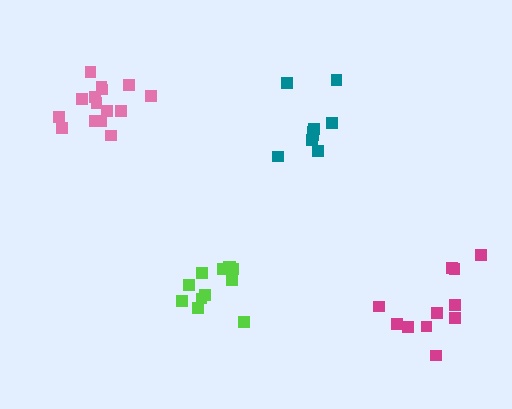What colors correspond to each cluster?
The clusters are colored: lime, pink, teal, magenta.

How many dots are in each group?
Group 1: 12 dots, Group 2: 15 dots, Group 3: 9 dots, Group 4: 11 dots (47 total).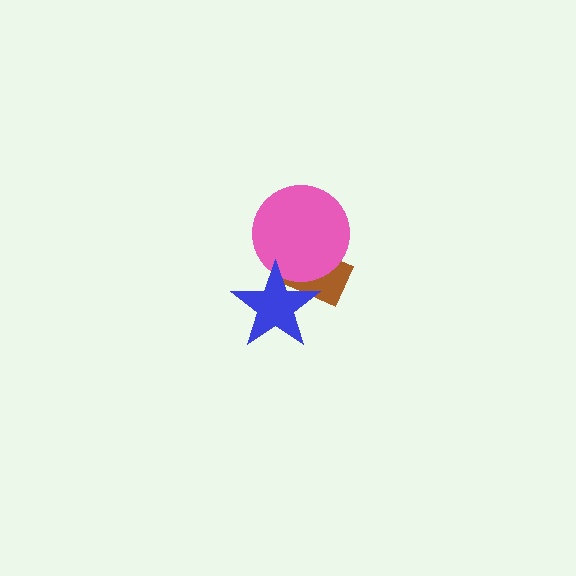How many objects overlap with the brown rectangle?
2 objects overlap with the brown rectangle.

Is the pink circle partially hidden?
Yes, it is partially covered by another shape.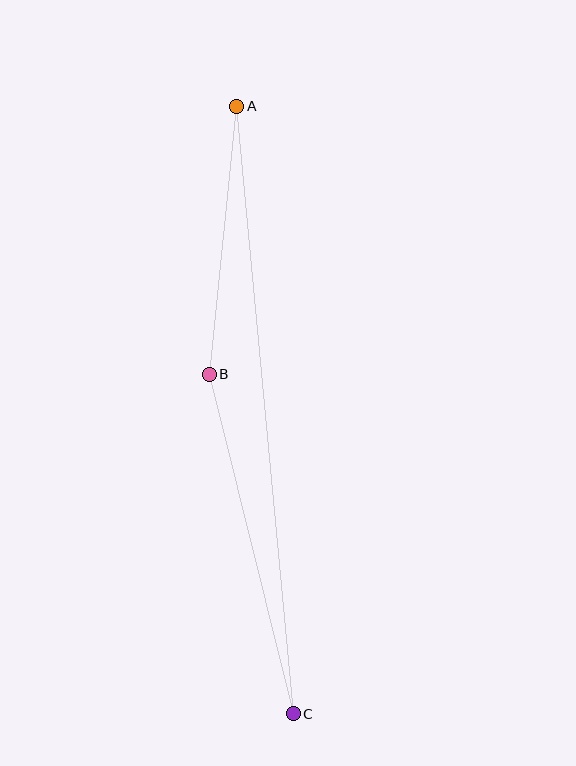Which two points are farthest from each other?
Points A and C are farthest from each other.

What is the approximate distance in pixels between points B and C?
The distance between B and C is approximately 350 pixels.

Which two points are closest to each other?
Points A and B are closest to each other.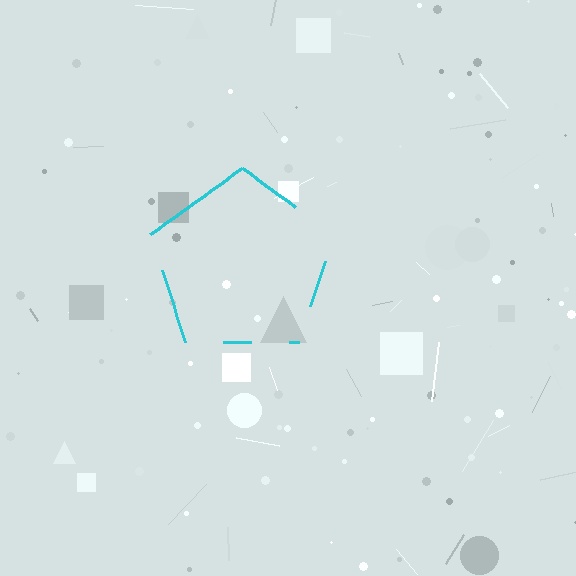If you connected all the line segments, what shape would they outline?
They would outline a pentagon.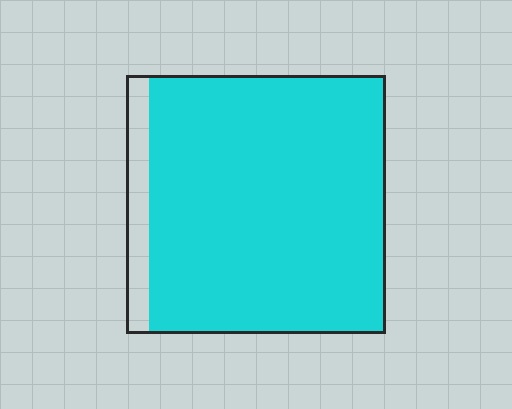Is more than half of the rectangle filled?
Yes.